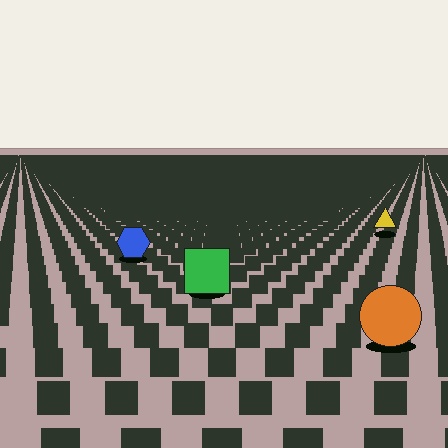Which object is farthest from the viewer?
The yellow triangle is farthest from the viewer. It appears smaller and the ground texture around it is denser.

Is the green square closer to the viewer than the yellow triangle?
Yes. The green square is closer — you can tell from the texture gradient: the ground texture is coarser near it.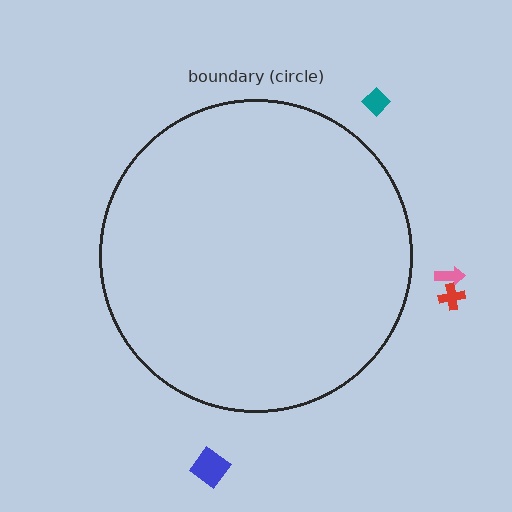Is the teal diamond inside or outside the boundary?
Outside.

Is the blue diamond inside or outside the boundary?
Outside.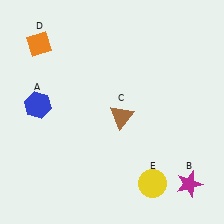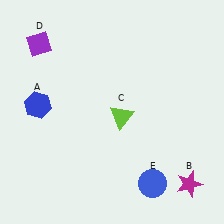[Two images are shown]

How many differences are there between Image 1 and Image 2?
There are 3 differences between the two images.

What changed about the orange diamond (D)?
In Image 1, D is orange. In Image 2, it changed to purple.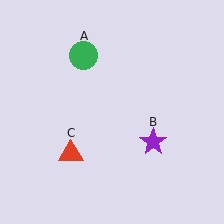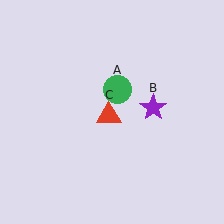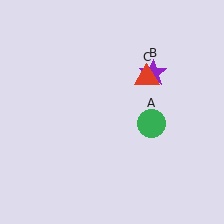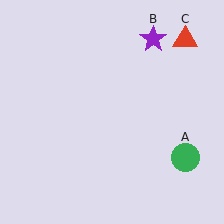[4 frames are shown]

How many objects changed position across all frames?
3 objects changed position: green circle (object A), purple star (object B), red triangle (object C).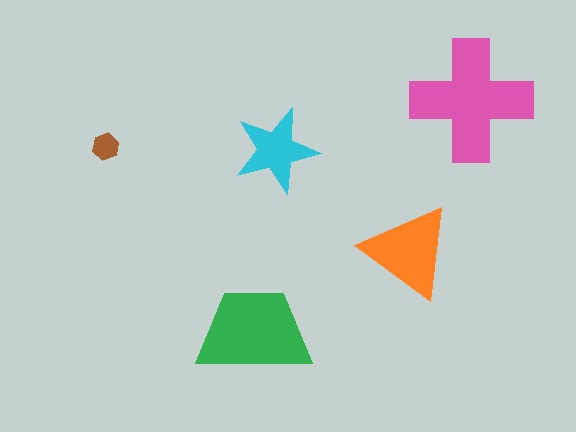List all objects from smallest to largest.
The brown hexagon, the cyan star, the orange triangle, the green trapezoid, the pink cross.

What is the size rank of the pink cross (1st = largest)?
1st.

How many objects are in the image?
There are 5 objects in the image.